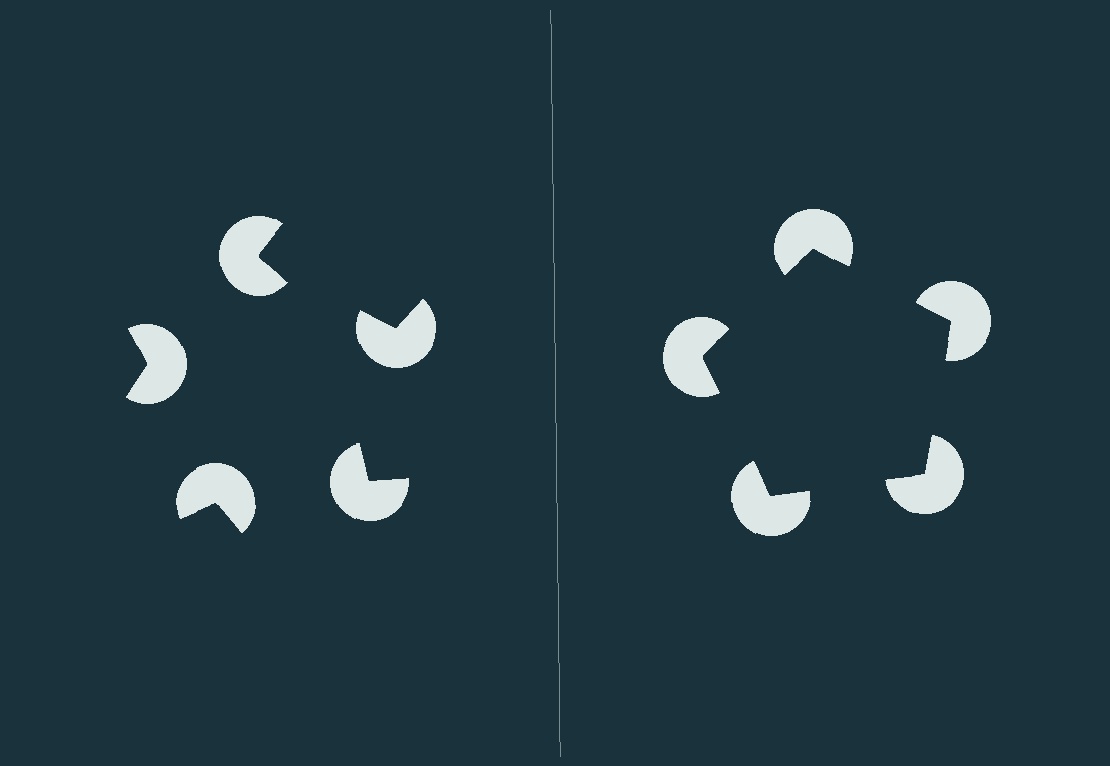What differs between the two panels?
The pac-man discs are positioned identically on both sides; only the wedge orientations differ. On the right they align to a pentagon; on the left they are misaligned.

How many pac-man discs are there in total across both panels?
10 — 5 on each side.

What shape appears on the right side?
An illusory pentagon.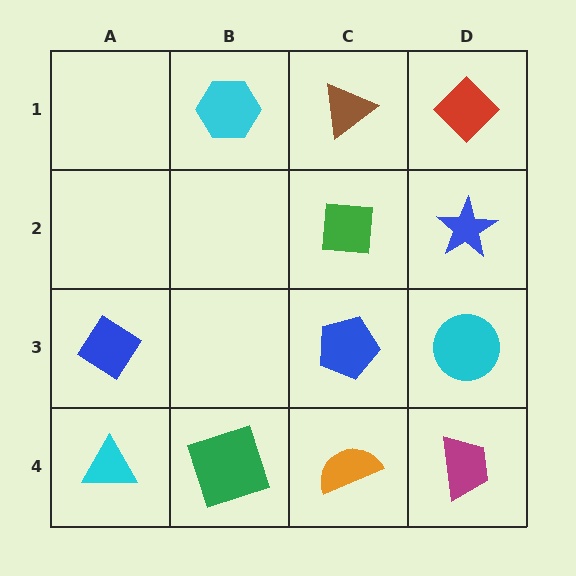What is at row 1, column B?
A cyan hexagon.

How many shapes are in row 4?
4 shapes.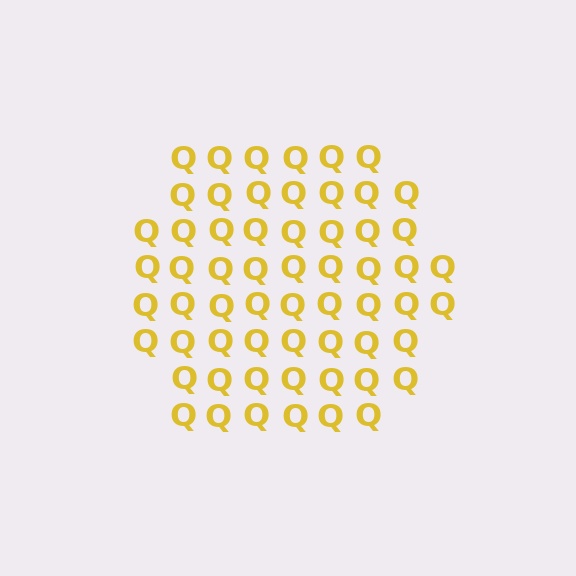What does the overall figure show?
The overall figure shows a hexagon.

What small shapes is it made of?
It is made of small letter Q's.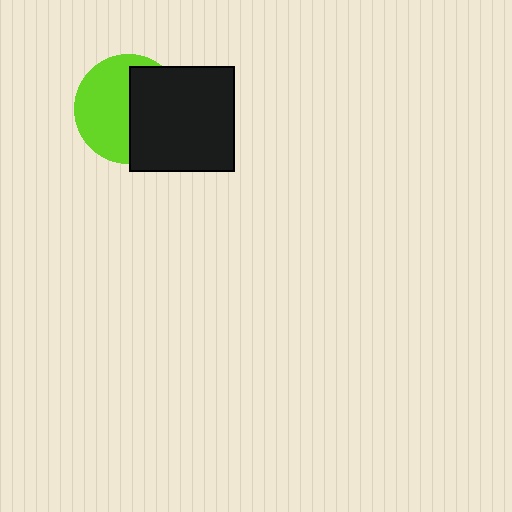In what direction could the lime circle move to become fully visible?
The lime circle could move left. That would shift it out from behind the black square entirely.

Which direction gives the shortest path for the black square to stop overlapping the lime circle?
Moving right gives the shortest separation.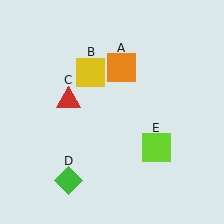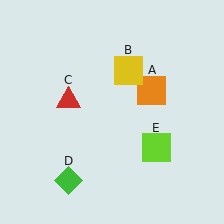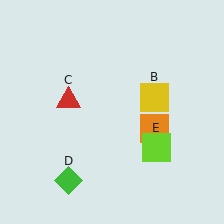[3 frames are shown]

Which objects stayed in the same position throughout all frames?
Red triangle (object C) and green diamond (object D) and lime square (object E) remained stationary.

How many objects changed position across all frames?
2 objects changed position: orange square (object A), yellow square (object B).